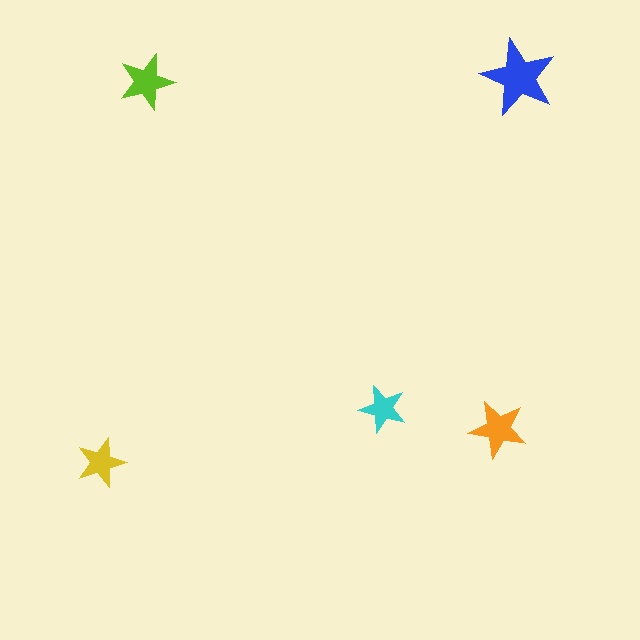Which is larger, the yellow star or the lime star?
The lime one.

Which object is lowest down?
The yellow star is bottommost.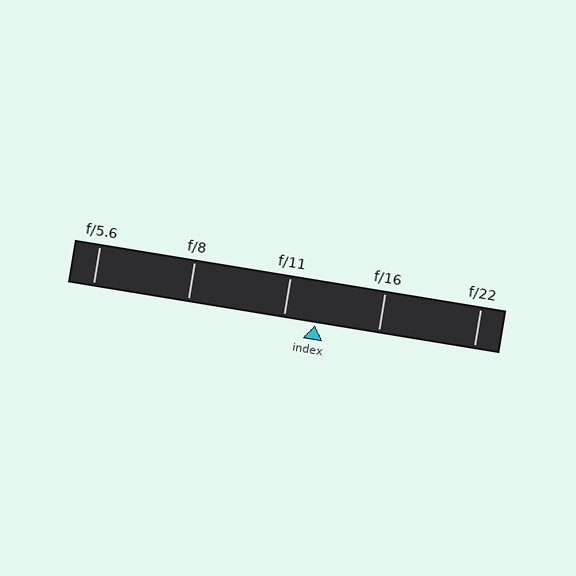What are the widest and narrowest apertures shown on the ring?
The widest aperture shown is f/5.6 and the narrowest is f/22.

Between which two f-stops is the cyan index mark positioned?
The index mark is between f/11 and f/16.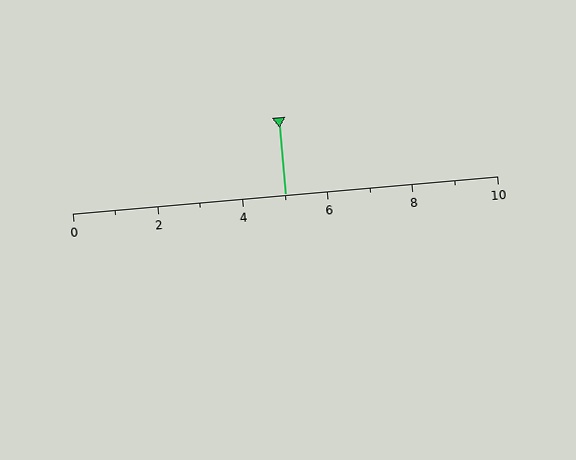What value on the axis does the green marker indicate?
The marker indicates approximately 5.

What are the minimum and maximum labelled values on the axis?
The axis runs from 0 to 10.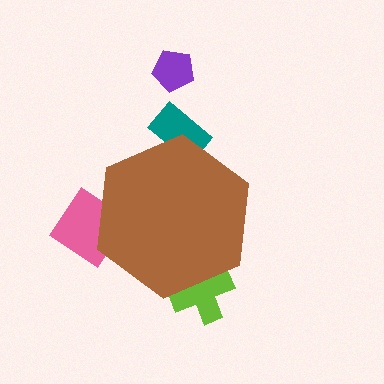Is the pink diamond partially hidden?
Yes, the pink diamond is partially hidden behind the brown hexagon.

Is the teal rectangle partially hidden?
Yes, the teal rectangle is partially hidden behind the brown hexagon.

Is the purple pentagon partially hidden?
No, the purple pentagon is fully visible.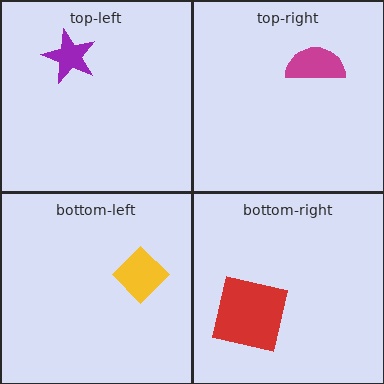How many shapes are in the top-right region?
1.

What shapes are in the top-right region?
The magenta semicircle.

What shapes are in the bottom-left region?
The yellow diamond.